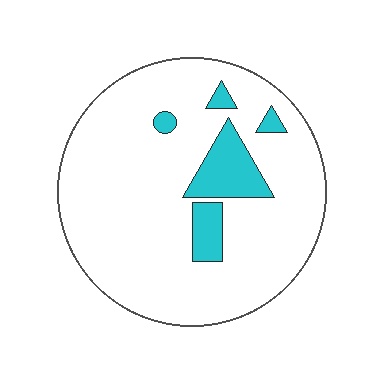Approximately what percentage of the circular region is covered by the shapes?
Approximately 10%.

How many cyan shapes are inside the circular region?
5.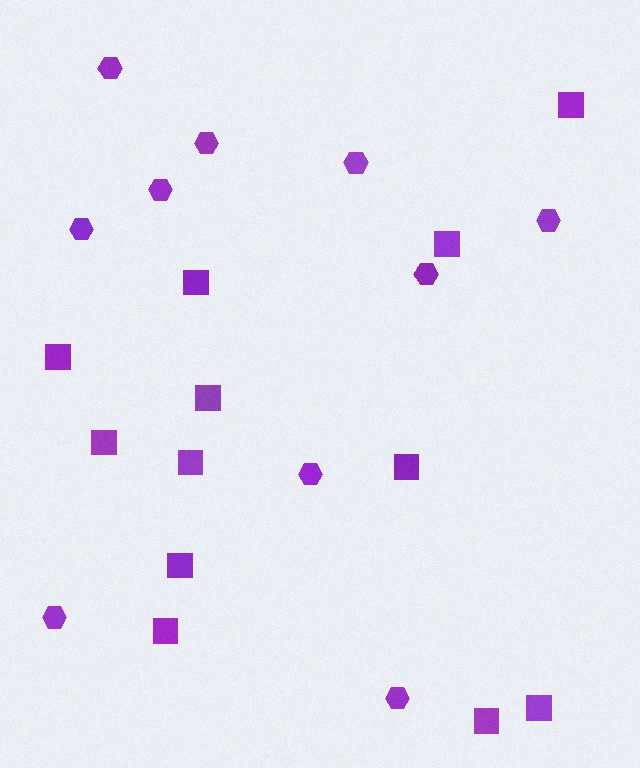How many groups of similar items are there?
There are 2 groups: one group of hexagons (10) and one group of squares (12).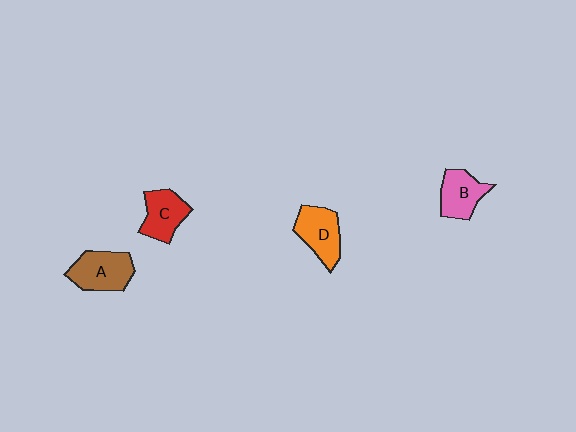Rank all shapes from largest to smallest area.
From largest to smallest: A (brown), D (orange), C (red), B (pink).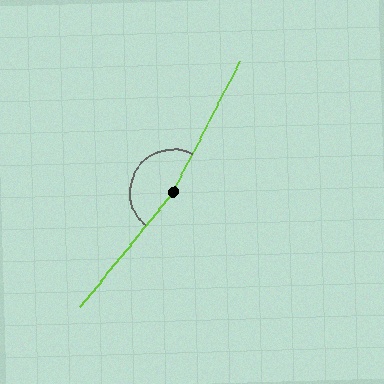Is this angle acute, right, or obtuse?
It is obtuse.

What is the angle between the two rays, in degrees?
Approximately 168 degrees.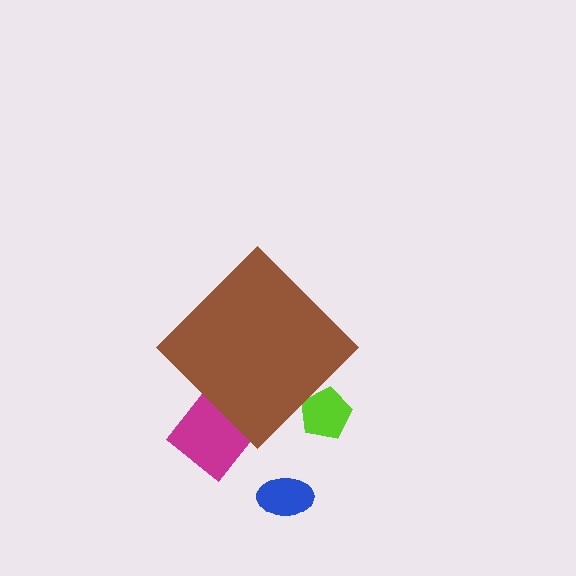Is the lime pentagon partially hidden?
Yes, the lime pentagon is partially hidden behind the brown diamond.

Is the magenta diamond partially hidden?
Yes, the magenta diamond is partially hidden behind the brown diamond.